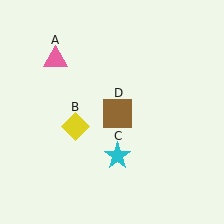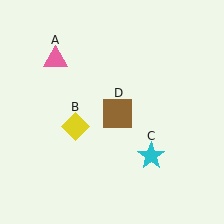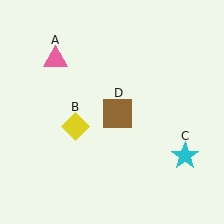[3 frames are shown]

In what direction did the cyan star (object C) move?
The cyan star (object C) moved right.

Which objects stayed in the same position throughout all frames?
Pink triangle (object A) and yellow diamond (object B) and brown square (object D) remained stationary.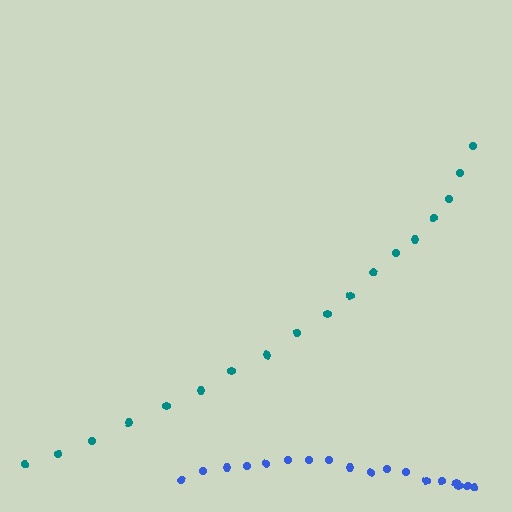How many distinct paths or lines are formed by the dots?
There are 2 distinct paths.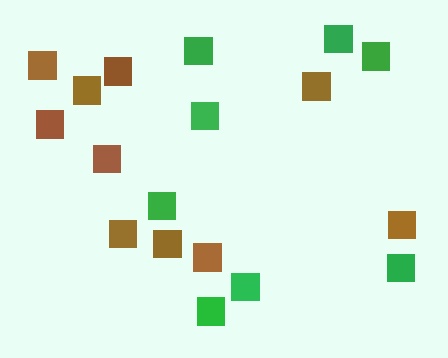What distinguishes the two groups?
There are 2 groups: one group of green squares (8) and one group of brown squares (10).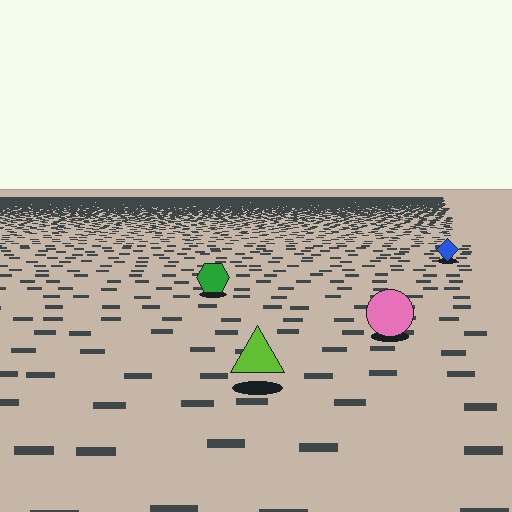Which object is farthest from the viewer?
The blue diamond is farthest from the viewer. It appears smaller and the ground texture around it is denser.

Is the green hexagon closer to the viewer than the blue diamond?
Yes. The green hexagon is closer — you can tell from the texture gradient: the ground texture is coarser near it.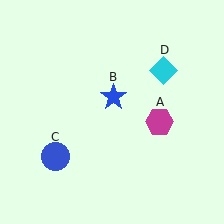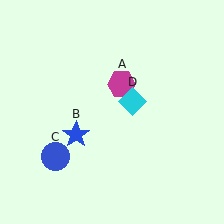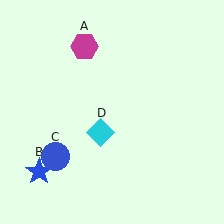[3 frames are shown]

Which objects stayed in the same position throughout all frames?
Blue circle (object C) remained stationary.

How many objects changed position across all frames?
3 objects changed position: magenta hexagon (object A), blue star (object B), cyan diamond (object D).